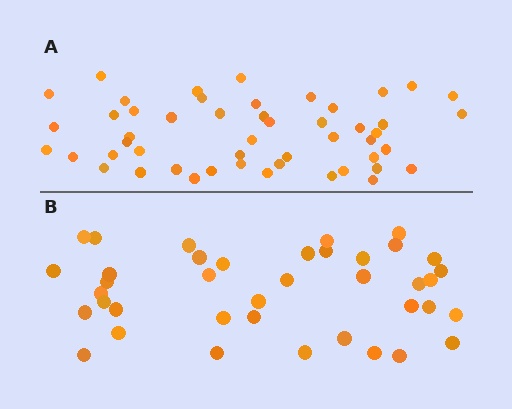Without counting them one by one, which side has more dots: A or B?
Region A (the top region) has more dots.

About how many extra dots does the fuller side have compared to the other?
Region A has roughly 12 or so more dots than region B.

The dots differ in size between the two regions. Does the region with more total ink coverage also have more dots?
No. Region B has more total ink coverage because its dots are larger, but region A actually contains more individual dots. Total area can be misleading — the number of items is what matters here.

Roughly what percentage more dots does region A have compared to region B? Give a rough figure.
About 30% more.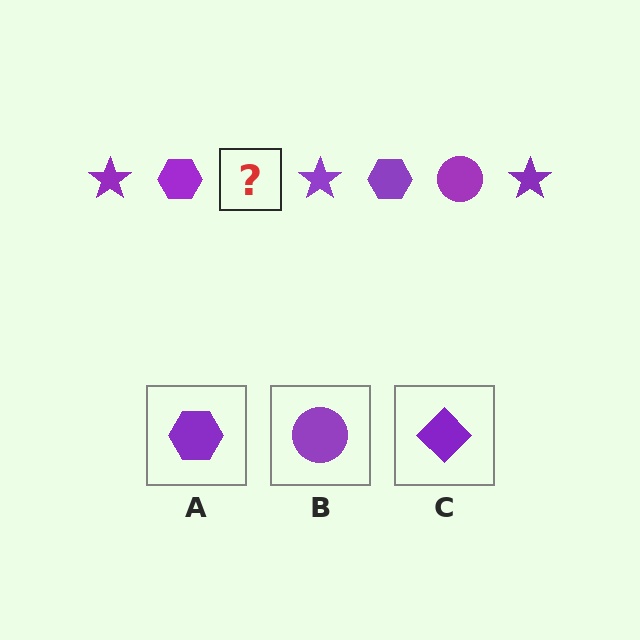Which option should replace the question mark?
Option B.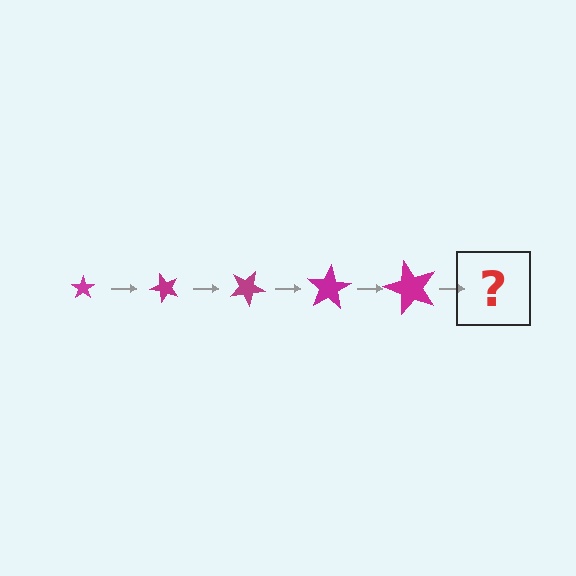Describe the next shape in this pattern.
It should be a star, larger than the previous one and rotated 250 degrees from the start.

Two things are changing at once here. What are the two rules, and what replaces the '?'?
The two rules are that the star grows larger each step and it rotates 50 degrees each step. The '?' should be a star, larger than the previous one and rotated 250 degrees from the start.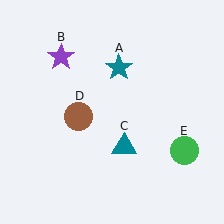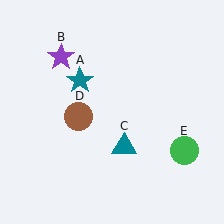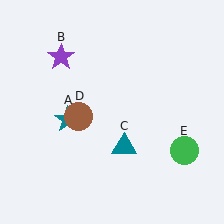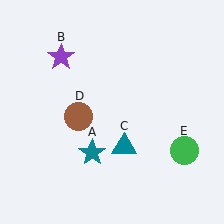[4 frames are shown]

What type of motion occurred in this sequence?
The teal star (object A) rotated counterclockwise around the center of the scene.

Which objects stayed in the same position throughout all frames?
Purple star (object B) and teal triangle (object C) and brown circle (object D) and green circle (object E) remained stationary.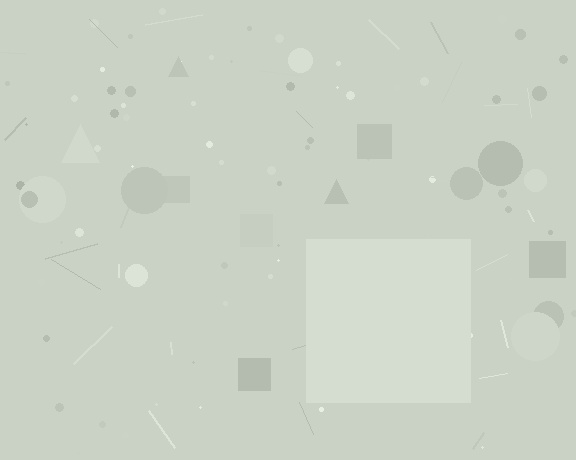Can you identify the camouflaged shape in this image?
The camouflaged shape is a square.